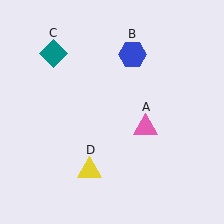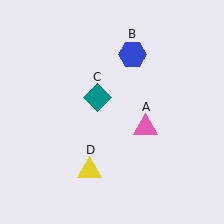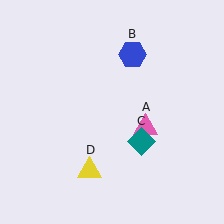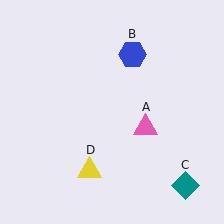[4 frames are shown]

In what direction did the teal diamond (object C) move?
The teal diamond (object C) moved down and to the right.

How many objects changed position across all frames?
1 object changed position: teal diamond (object C).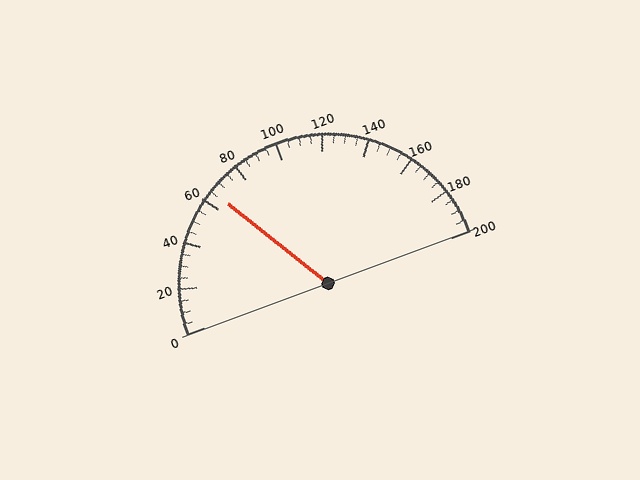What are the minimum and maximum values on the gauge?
The gauge ranges from 0 to 200.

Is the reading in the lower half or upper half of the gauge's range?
The reading is in the lower half of the range (0 to 200).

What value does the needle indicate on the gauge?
The needle indicates approximately 65.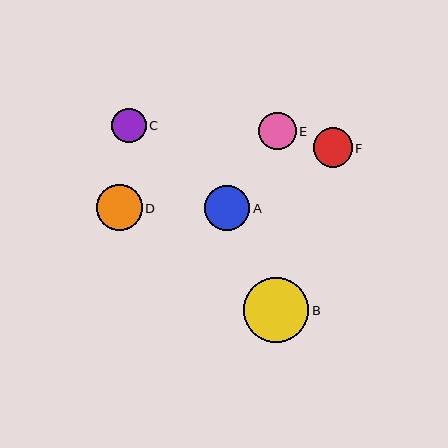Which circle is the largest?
Circle B is the largest with a size of approximately 65 pixels.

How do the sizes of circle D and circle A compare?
Circle D and circle A are approximately the same size.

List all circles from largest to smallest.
From largest to smallest: B, D, A, F, E, C.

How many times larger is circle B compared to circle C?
Circle B is approximately 1.9 times the size of circle C.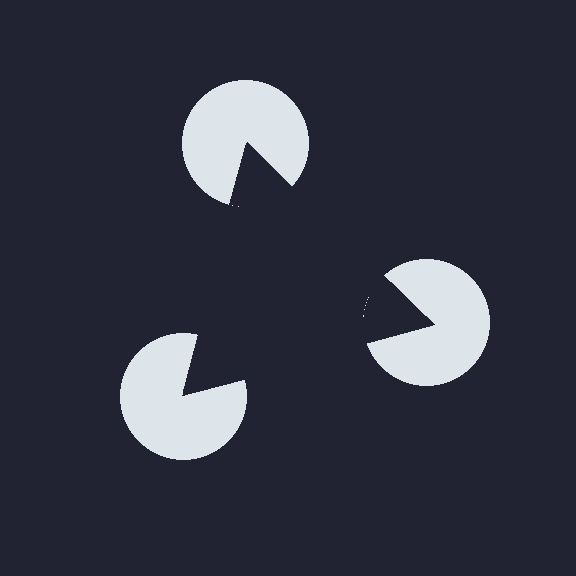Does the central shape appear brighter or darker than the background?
It typically appears slightly darker than the background, even though no actual brightness change is drawn.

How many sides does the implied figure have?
3 sides.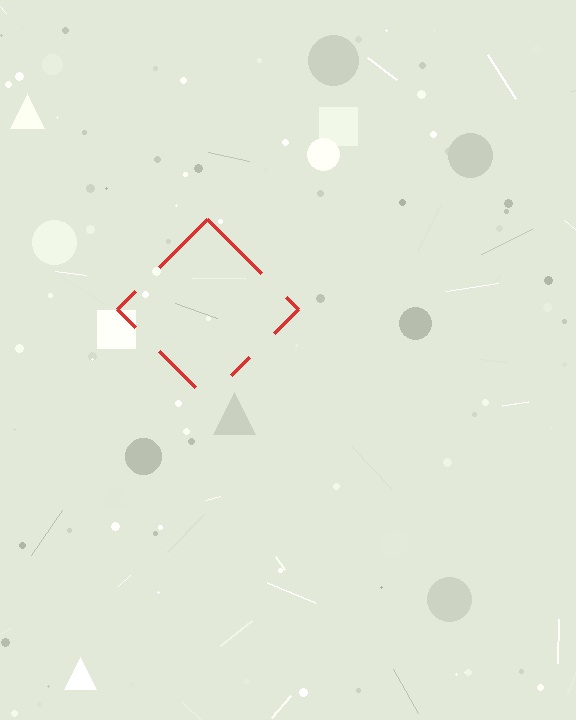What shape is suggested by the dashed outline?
The dashed outline suggests a diamond.